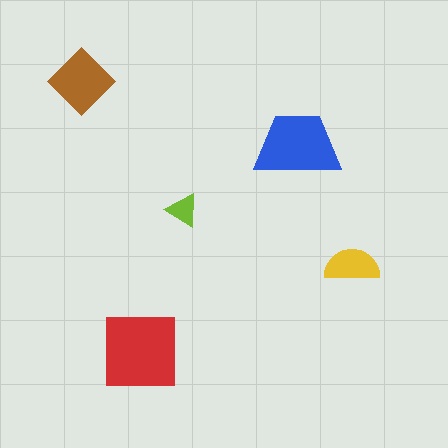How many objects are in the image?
There are 5 objects in the image.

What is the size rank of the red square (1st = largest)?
1st.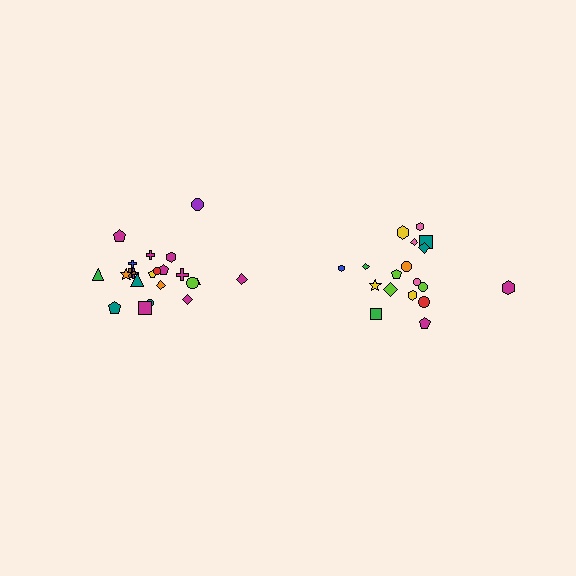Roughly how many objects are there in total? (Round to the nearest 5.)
Roughly 40 objects in total.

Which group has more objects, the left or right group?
The left group.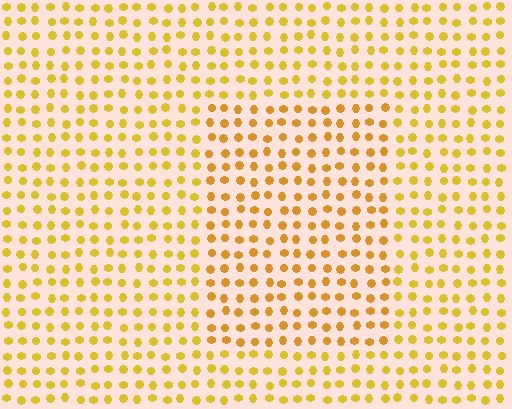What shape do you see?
I see a rectangle.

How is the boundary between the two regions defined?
The boundary is defined purely by a slight shift in hue (about 16 degrees). Spacing, size, and orientation are identical on both sides.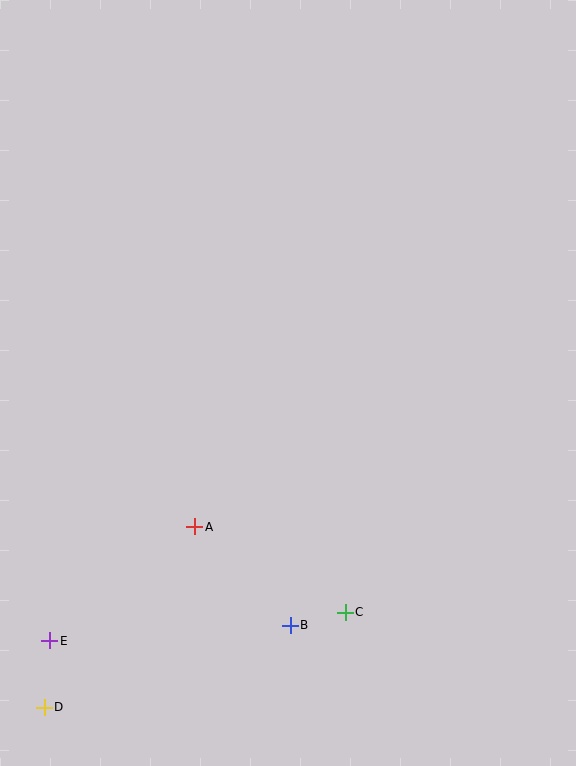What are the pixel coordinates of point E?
Point E is at (50, 641).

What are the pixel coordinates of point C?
Point C is at (345, 612).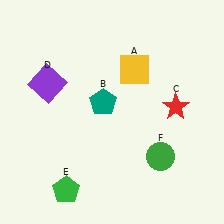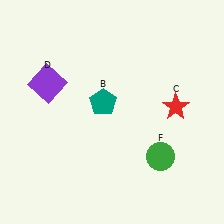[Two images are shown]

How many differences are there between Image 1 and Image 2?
There are 2 differences between the two images.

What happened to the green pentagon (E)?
The green pentagon (E) was removed in Image 2. It was in the bottom-left area of Image 1.